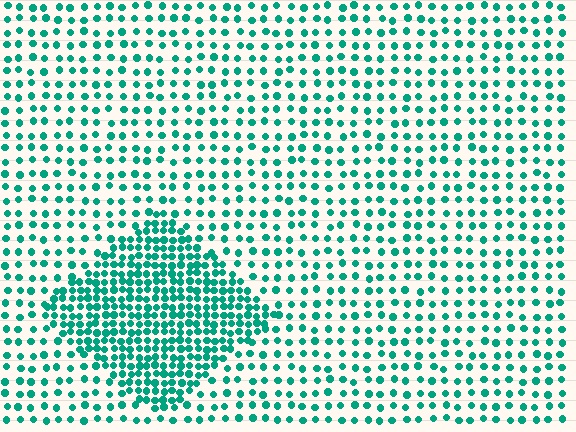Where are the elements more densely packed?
The elements are more densely packed inside the diamond boundary.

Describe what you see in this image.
The image contains small teal elements arranged at two different densities. A diamond-shaped region is visible where the elements are more densely packed than the surrounding area.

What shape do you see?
I see a diamond.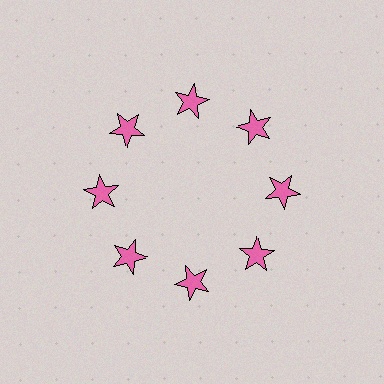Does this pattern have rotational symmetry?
Yes, this pattern has 8-fold rotational symmetry. It looks the same after rotating 45 degrees around the center.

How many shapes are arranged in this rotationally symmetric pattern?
There are 8 shapes, arranged in 8 groups of 1.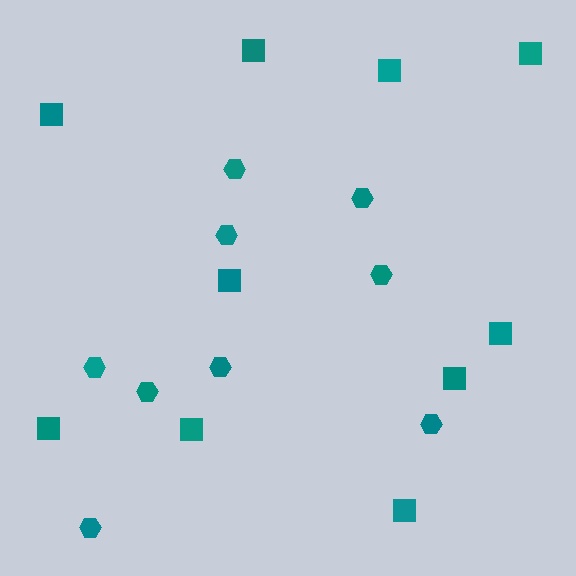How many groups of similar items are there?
There are 2 groups: one group of hexagons (9) and one group of squares (10).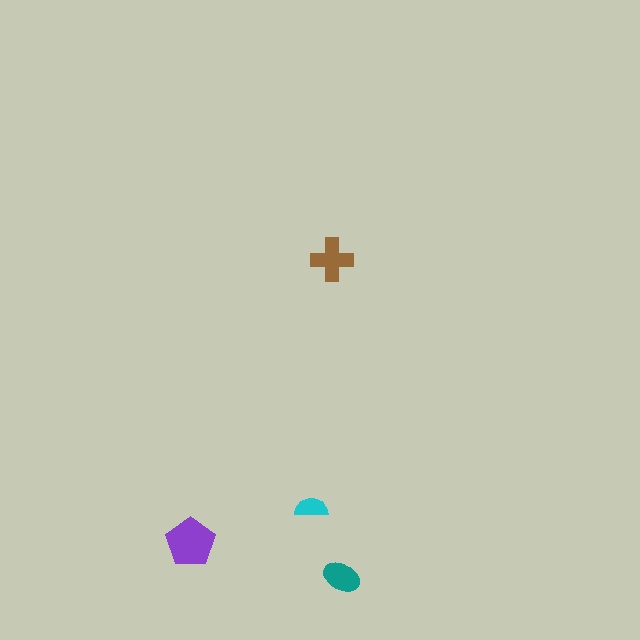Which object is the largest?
The purple pentagon.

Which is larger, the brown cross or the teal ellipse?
The brown cross.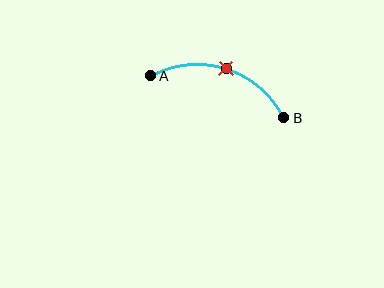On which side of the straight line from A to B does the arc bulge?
The arc bulges above the straight line connecting A and B.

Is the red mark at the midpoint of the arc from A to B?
Yes. The red mark lies on the arc at equal arc-length from both A and B — it is the arc midpoint.